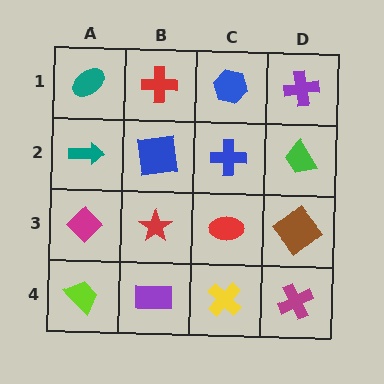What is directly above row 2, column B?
A red cross.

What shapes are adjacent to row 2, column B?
A red cross (row 1, column B), a red star (row 3, column B), a teal arrow (row 2, column A), a blue cross (row 2, column C).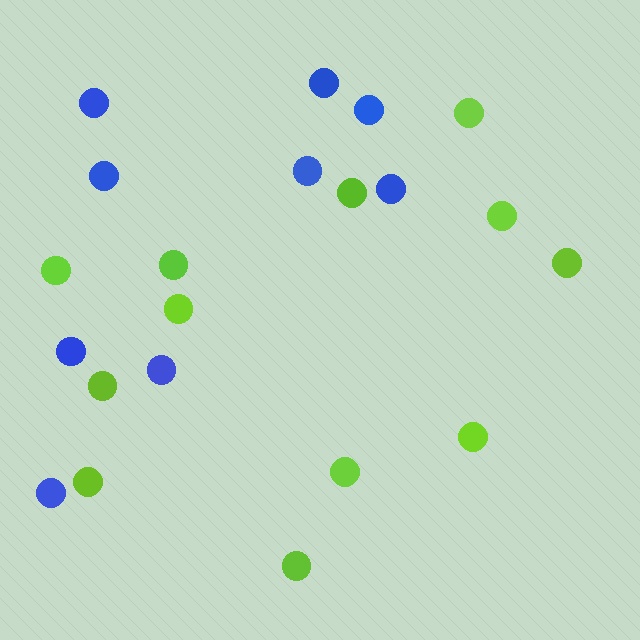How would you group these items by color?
There are 2 groups: one group of lime circles (12) and one group of blue circles (9).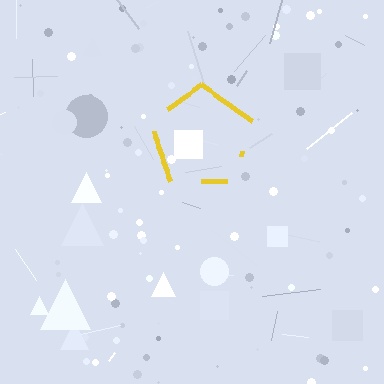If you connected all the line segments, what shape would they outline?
They would outline a pentagon.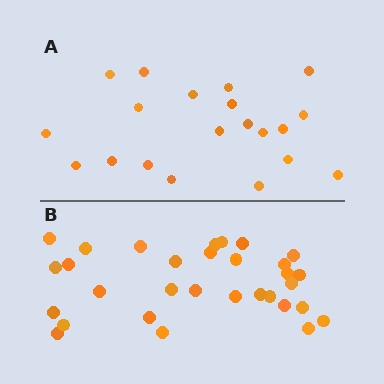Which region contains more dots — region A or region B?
Region B (the bottom region) has more dots.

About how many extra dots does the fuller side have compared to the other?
Region B has roughly 12 or so more dots than region A.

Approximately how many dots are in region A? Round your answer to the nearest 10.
About 20 dots.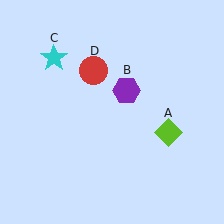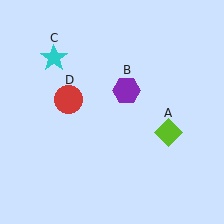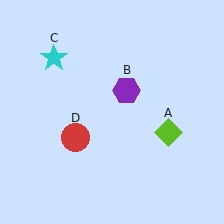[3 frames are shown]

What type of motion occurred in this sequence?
The red circle (object D) rotated counterclockwise around the center of the scene.